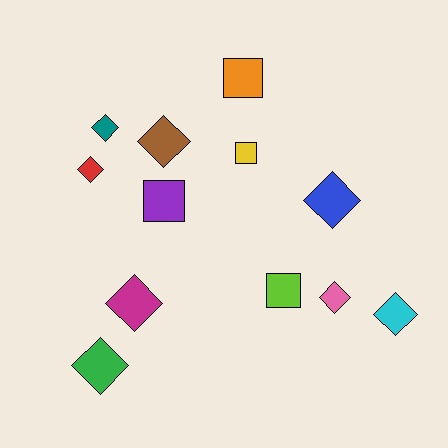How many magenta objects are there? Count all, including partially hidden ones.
There is 1 magenta object.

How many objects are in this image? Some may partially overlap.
There are 12 objects.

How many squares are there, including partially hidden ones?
There are 4 squares.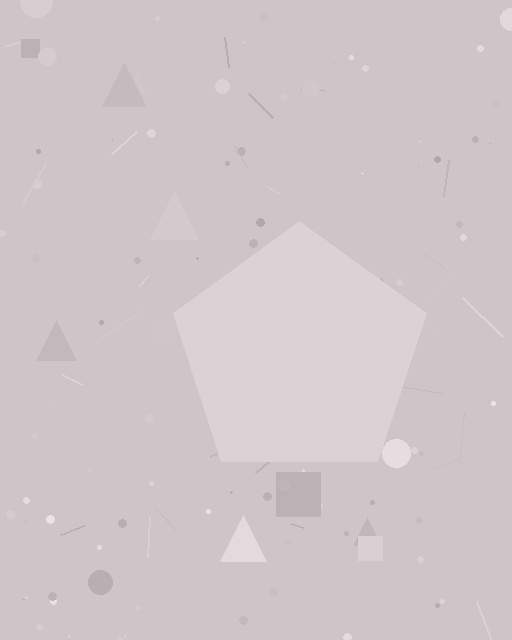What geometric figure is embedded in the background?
A pentagon is embedded in the background.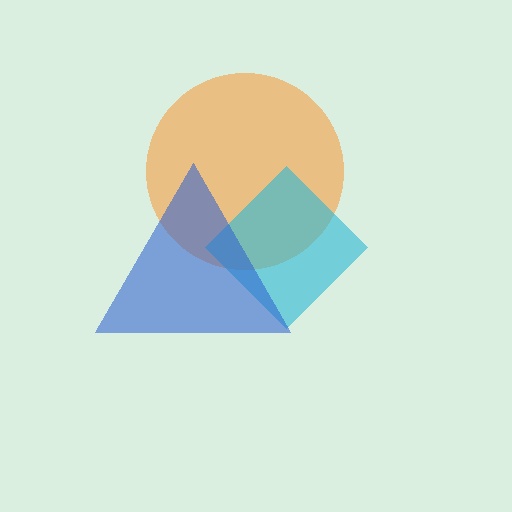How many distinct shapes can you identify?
There are 3 distinct shapes: an orange circle, a cyan diamond, a blue triangle.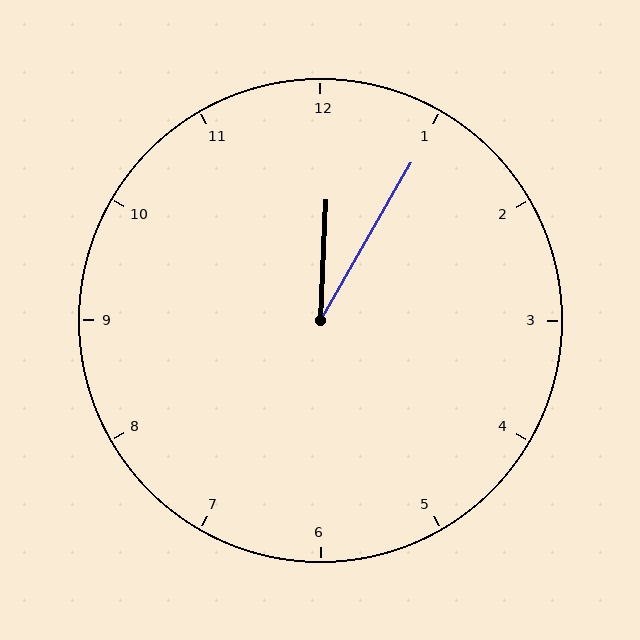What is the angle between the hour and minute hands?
Approximately 28 degrees.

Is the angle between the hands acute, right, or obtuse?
It is acute.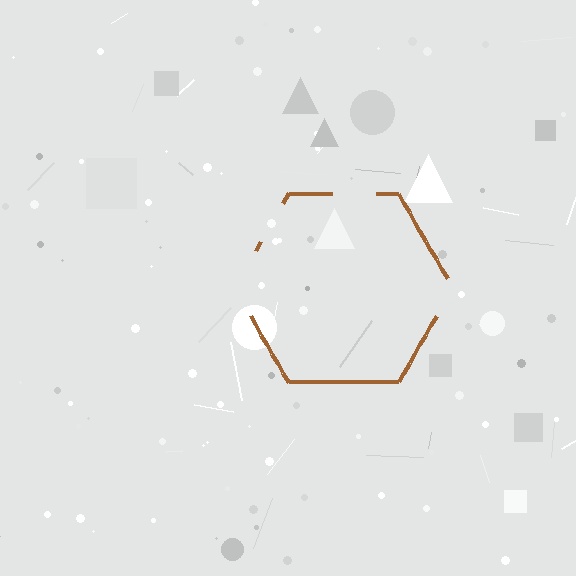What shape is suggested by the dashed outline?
The dashed outline suggests a hexagon.